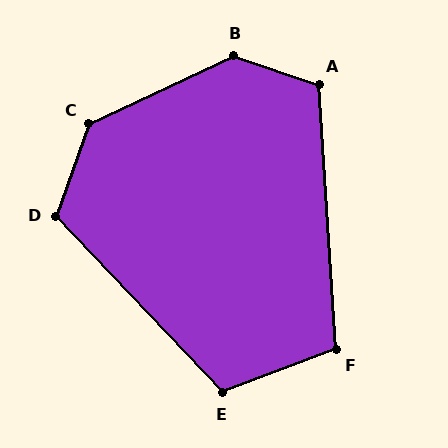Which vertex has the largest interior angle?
B, at approximately 136 degrees.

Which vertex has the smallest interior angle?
F, at approximately 107 degrees.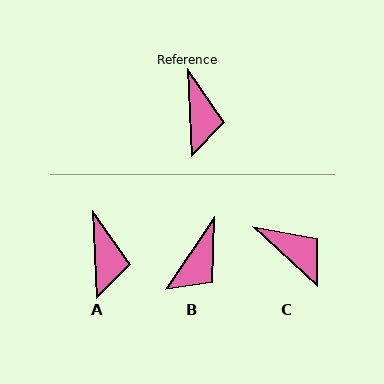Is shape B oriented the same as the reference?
No, it is off by about 36 degrees.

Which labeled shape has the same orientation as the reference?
A.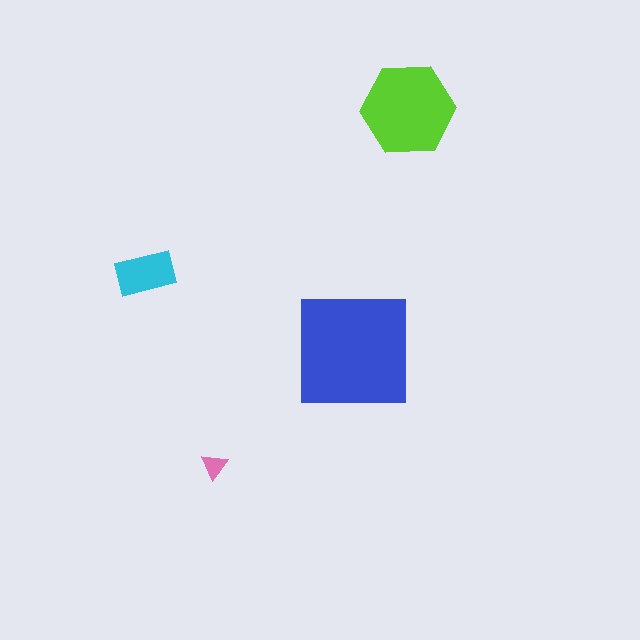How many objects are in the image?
There are 4 objects in the image.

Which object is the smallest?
The pink triangle.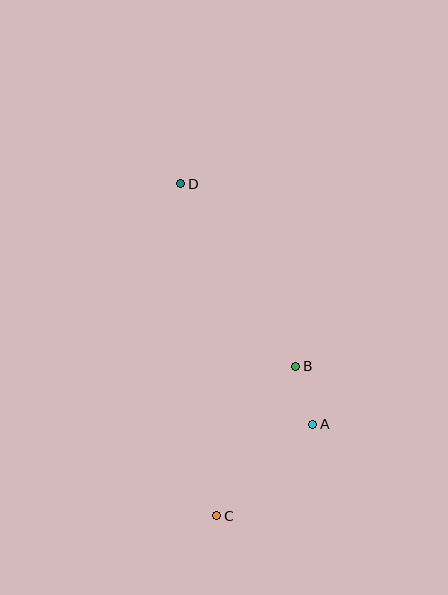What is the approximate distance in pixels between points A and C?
The distance between A and C is approximately 133 pixels.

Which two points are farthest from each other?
Points C and D are farthest from each other.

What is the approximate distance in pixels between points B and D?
The distance between B and D is approximately 216 pixels.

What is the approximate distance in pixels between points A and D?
The distance between A and D is approximately 274 pixels.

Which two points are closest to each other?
Points A and B are closest to each other.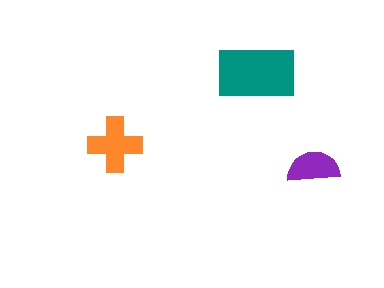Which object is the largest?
The teal rectangle.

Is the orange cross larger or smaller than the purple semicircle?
Larger.